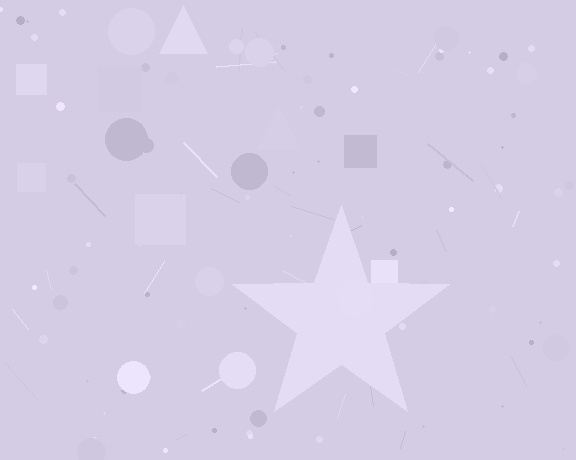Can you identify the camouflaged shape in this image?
The camouflaged shape is a star.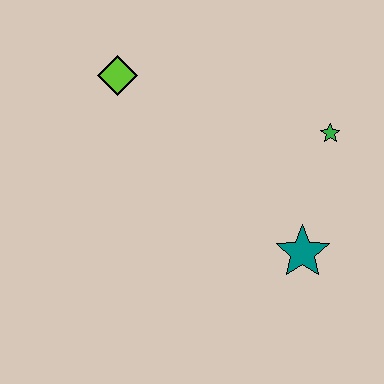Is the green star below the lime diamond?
Yes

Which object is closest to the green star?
The teal star is closest to the green star.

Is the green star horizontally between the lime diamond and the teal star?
No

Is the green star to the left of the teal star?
No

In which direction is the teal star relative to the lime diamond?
The teal star is to the right of the lime diamond.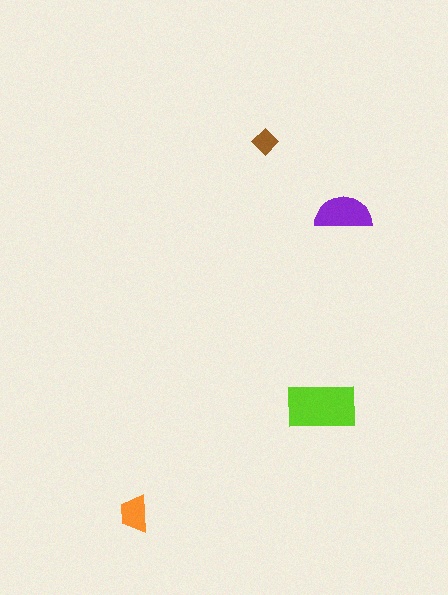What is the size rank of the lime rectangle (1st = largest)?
1st.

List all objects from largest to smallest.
The lime rectangle, the purple semicircle, the orange trapezoid, the brown diamond.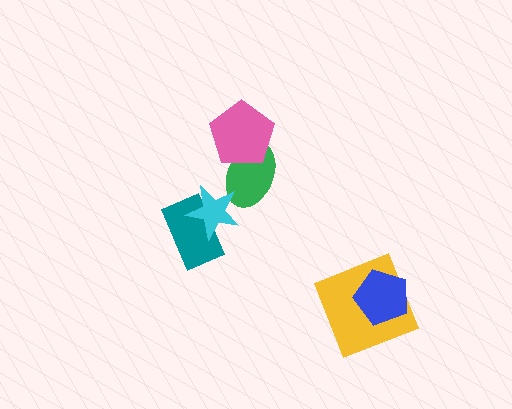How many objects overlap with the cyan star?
2 objects overlap with the cyan star.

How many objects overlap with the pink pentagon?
1 object overlaps with the pink pentagon.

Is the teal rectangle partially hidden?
Yes, it is partially covered by another shape.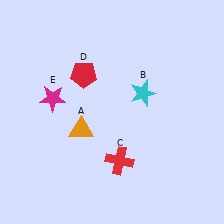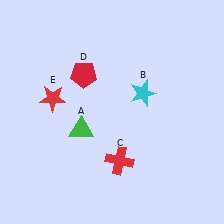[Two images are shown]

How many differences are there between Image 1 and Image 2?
There are 2 differences between the two images.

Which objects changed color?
A changed from orange to green. E changed from magenta to red.